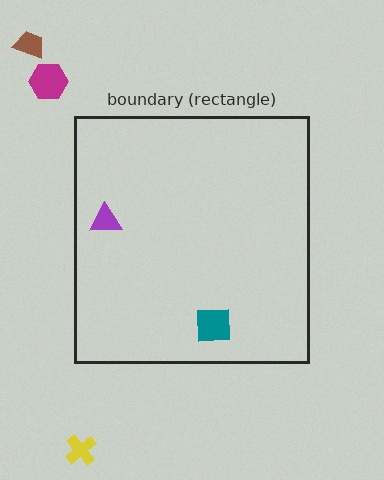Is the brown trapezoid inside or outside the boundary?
Outside.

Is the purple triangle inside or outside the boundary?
Inside.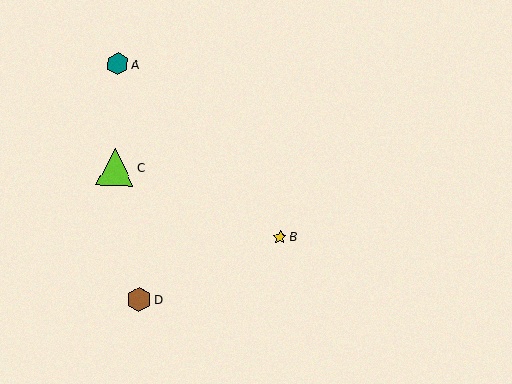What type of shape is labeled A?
Shape A is a teal hexagon.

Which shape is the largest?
The lime triangle (labeled C) is the largest.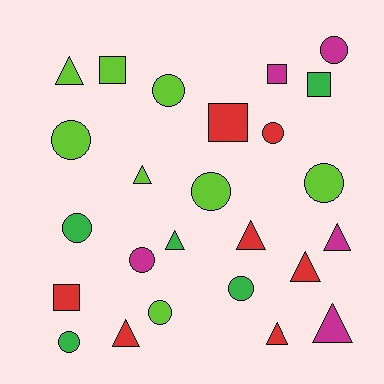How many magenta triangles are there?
There are 2 magenta triangles.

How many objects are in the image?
There are 25 objects.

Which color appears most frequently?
Lime, with 8 objects.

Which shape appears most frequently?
Circle, with 11 objects.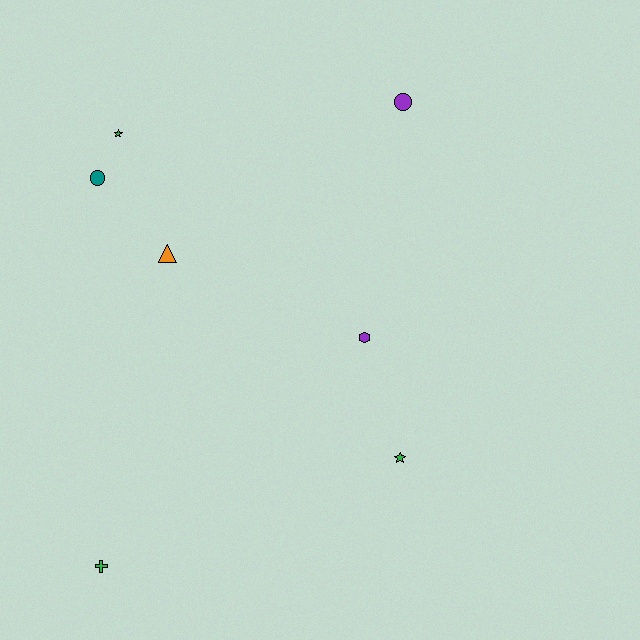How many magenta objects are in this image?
There are no magenta objects.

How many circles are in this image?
There are 2 circles.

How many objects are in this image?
There are 7 objects.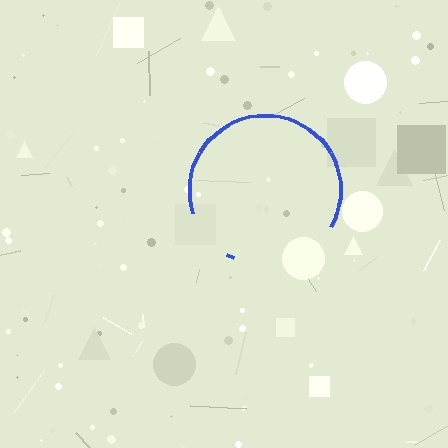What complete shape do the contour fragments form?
The contour fragments form a circle.